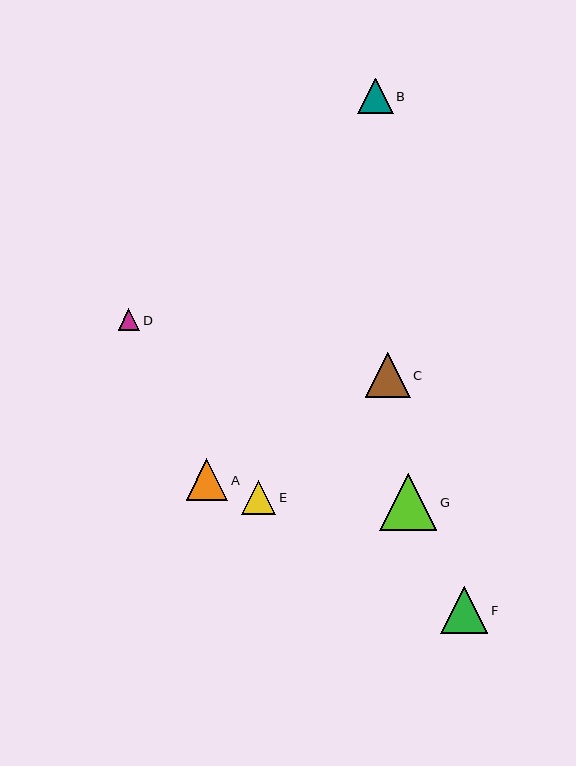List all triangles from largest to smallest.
From largest to smallest: G, F, C, A, B, E, D.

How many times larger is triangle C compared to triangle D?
Triangle C is approximately 2.0 times the size of triangle D.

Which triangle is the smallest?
Triangle D is the smallest with a size of approximately 22 pixels.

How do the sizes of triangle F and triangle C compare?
Triangle F and triangle C are approximately the same size.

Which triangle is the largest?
Triangle G is the largest with a size of approximately 57 pixels.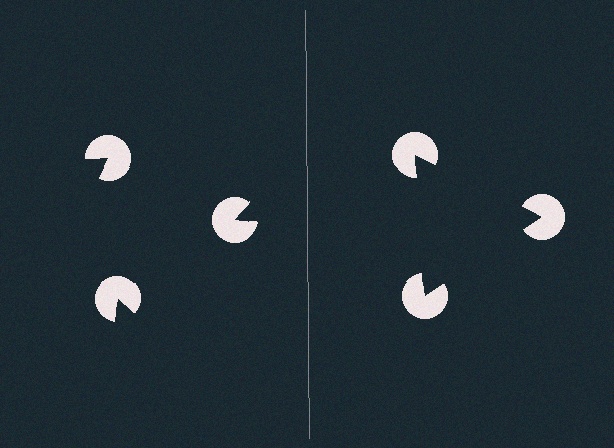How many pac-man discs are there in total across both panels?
6 — 3 on each side.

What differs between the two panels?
The pac-man discs are positioned identically on both sides; only the wedge orientations differ. On the right they align to a triangle; on the left they are misaligned.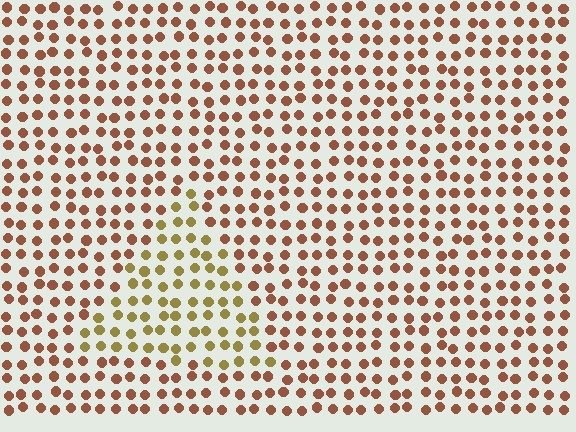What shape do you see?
I see a triangle.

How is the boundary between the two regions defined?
The boundary is defined purely by a slight shift in hue (about 37 degrees). Spacing, size, and orientation are identical on both sides.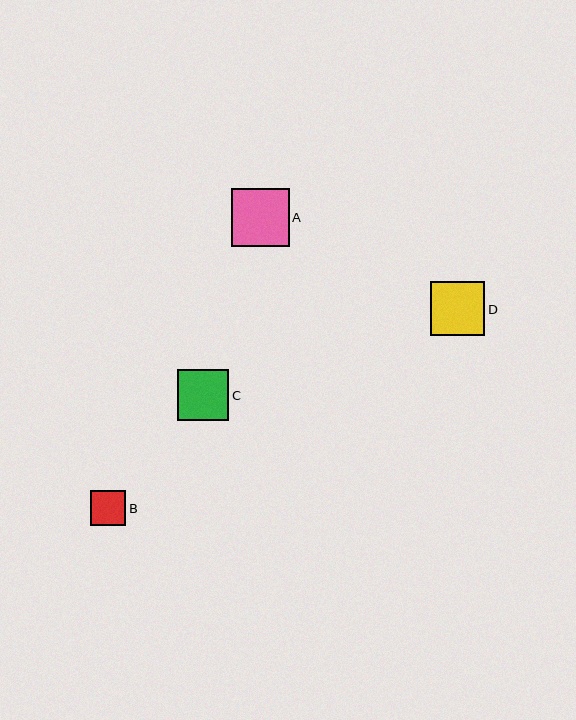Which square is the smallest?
Square B is the smallest with a size of approximately 35 pixels.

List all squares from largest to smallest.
From largest to smallest: A, D, C, B.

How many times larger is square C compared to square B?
Square C is approximately 1.5 times the size of square B.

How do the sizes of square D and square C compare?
Square D and square C are approximately the same size.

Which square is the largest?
Square A is the largest with a size of approximately 58 pixels.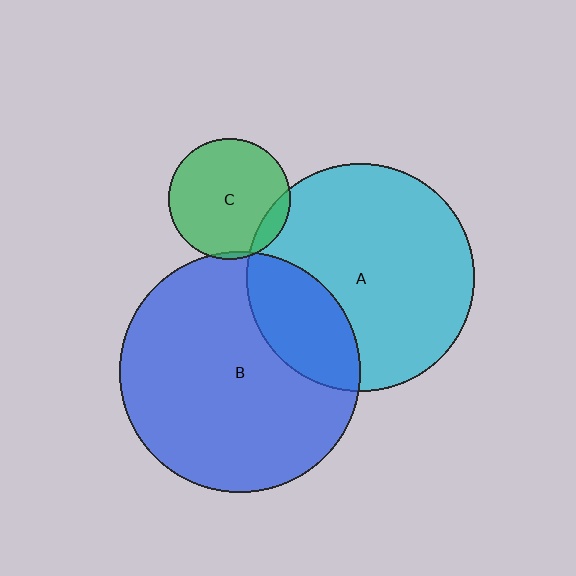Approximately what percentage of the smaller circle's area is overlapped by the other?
Approximately 25%.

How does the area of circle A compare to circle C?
Approximately 3.5 times.